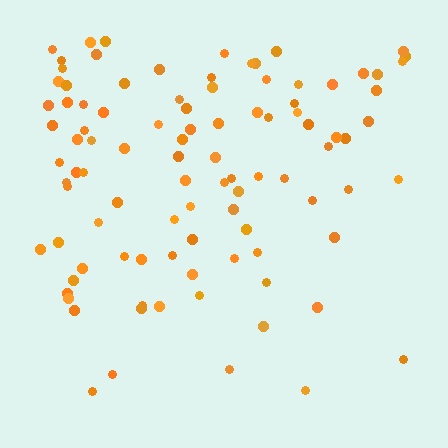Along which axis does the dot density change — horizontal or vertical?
Vertical.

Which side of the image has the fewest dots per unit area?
The bottom.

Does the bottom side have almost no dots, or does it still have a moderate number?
Still a moderate number, just noticeably fewer than the top.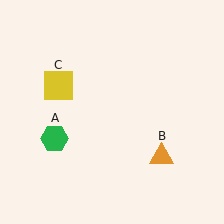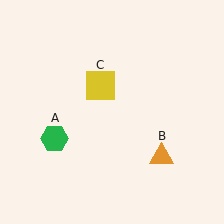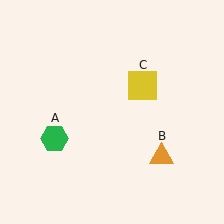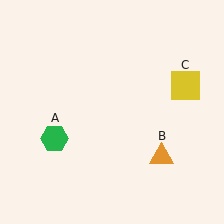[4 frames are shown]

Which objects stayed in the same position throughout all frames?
Green hexagon (object A) and orange triangle (object B) remained stationary.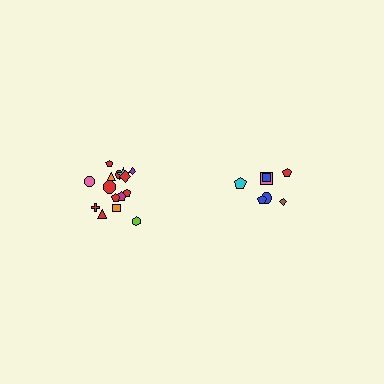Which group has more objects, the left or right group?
The left group.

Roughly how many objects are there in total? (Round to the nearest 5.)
Roughly 20 objects in total.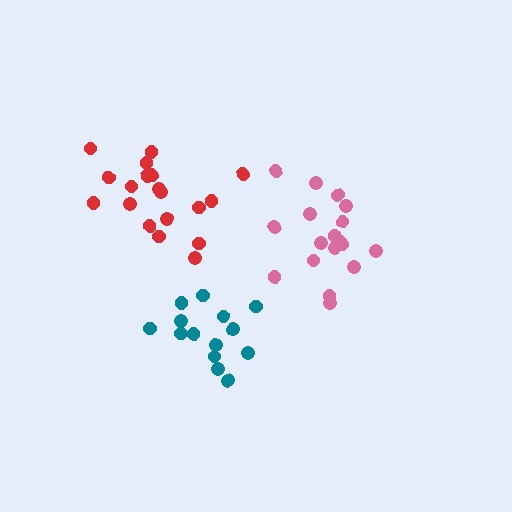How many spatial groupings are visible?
There are 3 spatial groupings.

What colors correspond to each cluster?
The clusters are colored: pink, teal, red.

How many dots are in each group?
Group 1: 18 dots, Group 2: 14 dots, Group 3: 19 dots (51 total).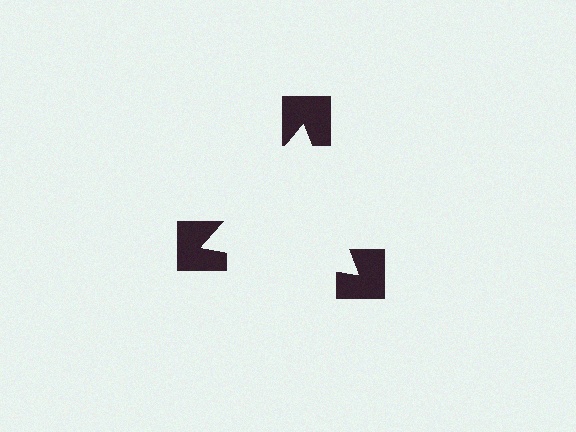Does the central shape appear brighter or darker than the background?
It typically appears slightly brighter than the background, even though no actual brightness change is drawn.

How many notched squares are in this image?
There are 3 — one at each vertex of the illusory triangle.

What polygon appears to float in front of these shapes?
An illusory triangle — its edges are inferred from the aligned wedge cuts in the notched squares, not physically drawn.